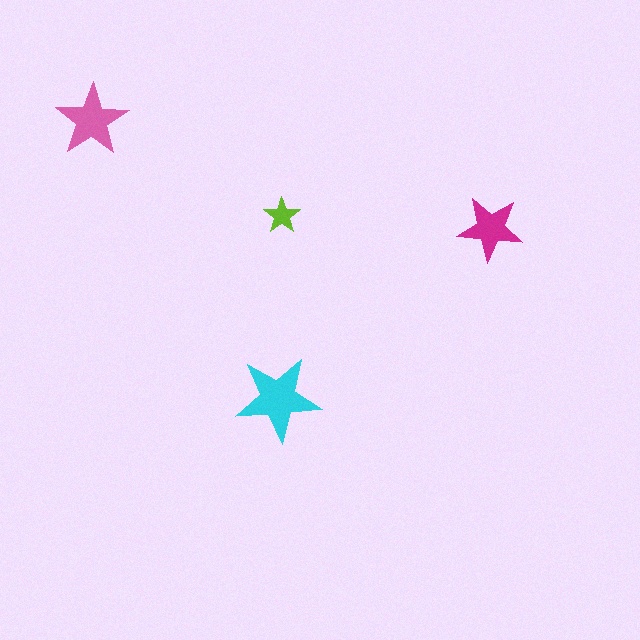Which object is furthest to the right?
The magenta star is rightmost.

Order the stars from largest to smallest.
the cyan one, the pink one, the magenta one, the lime one.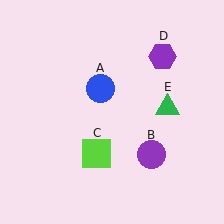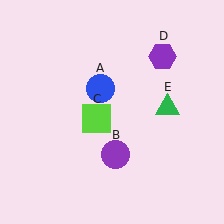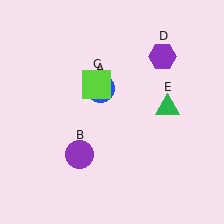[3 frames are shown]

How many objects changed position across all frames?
2 objects changed position: purple circle (object B), lime square (object C).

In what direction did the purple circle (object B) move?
The purple circle (object B) moved left.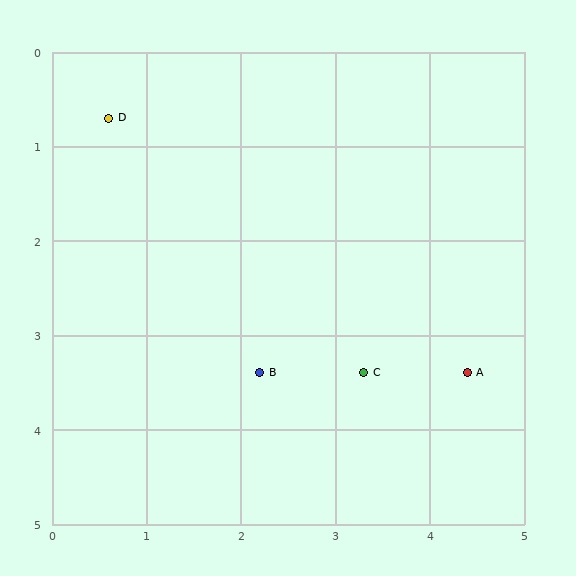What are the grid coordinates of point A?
Point A is at approximately (4.4, 3.4).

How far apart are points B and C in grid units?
Points B and C are about 1.1 grid units apart.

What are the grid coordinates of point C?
Point C is at approximately (3.3, 3.4).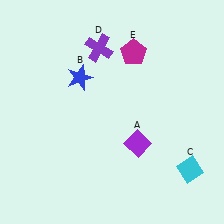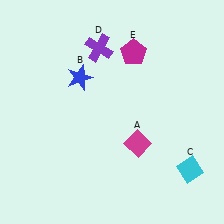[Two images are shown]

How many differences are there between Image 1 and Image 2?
There is 1 difference between the two images.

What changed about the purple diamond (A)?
In Image 1, A is purple. In Image 2, it changed to magenta.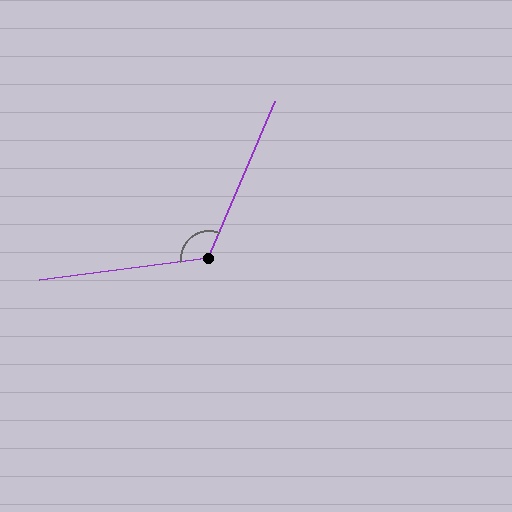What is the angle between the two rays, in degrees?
Approximately 120 degrees.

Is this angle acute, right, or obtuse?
It is obtuse.